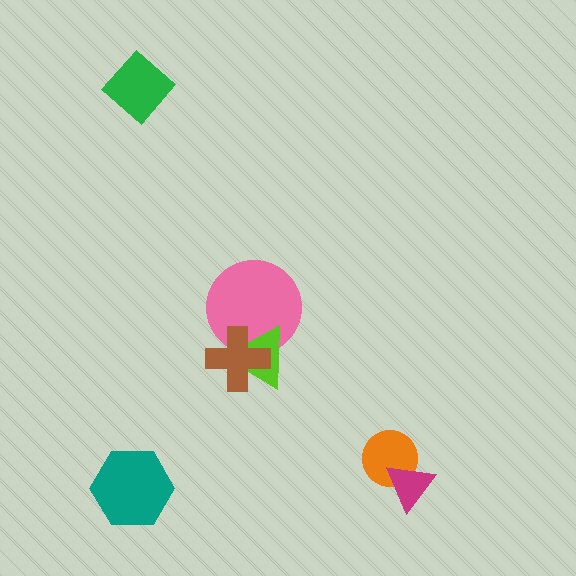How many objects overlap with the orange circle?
1 object overlaps with the orange circle.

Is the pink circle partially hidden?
Yes, it is partially covered by another shape.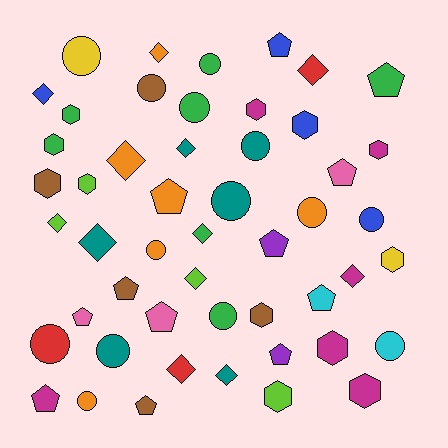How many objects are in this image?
There are 50 objects.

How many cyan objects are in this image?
There are 2 cyan objects.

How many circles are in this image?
There are 14 circles.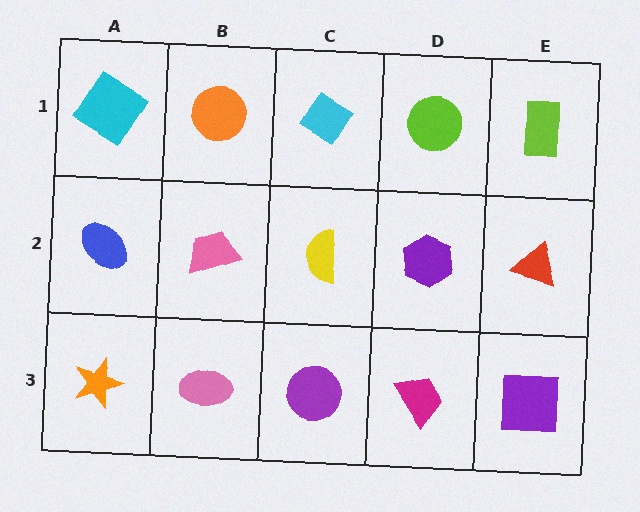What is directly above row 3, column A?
A blue ellipse.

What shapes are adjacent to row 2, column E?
A lime rectangle (row 1, column E), a purple square (row 3, column E), a purple hexagon (row 2, column D).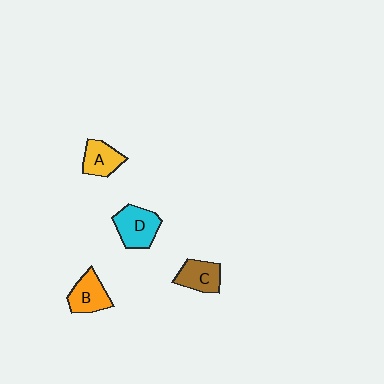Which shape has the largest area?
Shape D (cyan).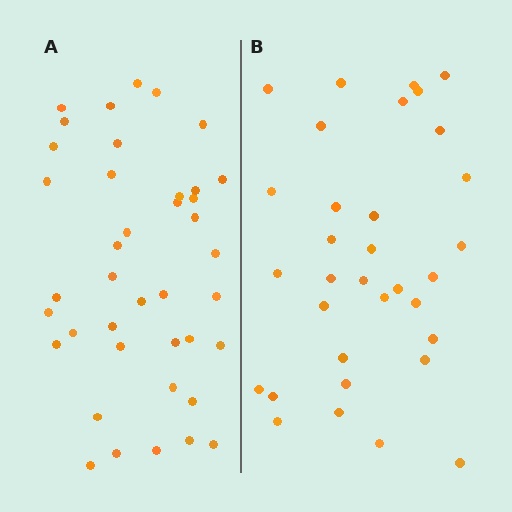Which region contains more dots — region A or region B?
Region A (the left region) has more dots.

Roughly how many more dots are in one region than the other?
Region A has roughly 8 or so more dots than region B.